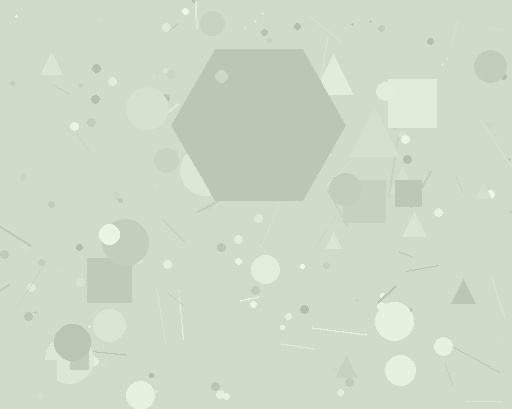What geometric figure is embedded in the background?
A hexagon is embedded in the background.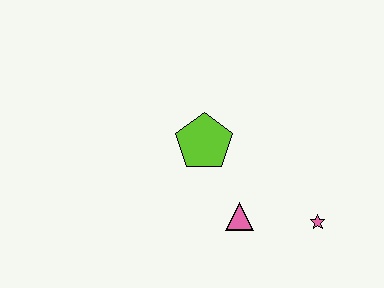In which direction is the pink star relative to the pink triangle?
The pink star is to the right of the pink triangle.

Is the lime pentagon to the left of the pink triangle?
Yes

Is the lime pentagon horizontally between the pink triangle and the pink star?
No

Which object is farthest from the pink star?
The lime pentagon is farthest from the pink star.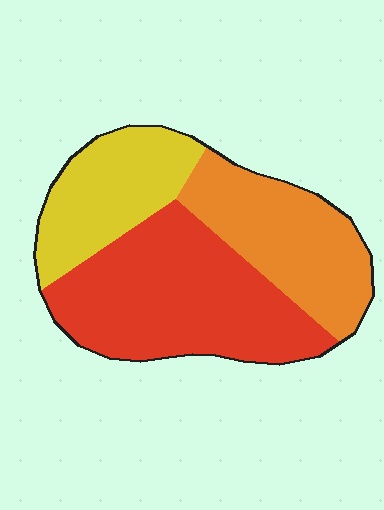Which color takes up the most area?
Red, at roughly 45%.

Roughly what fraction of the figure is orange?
Orange covers roughly 30% of the figure.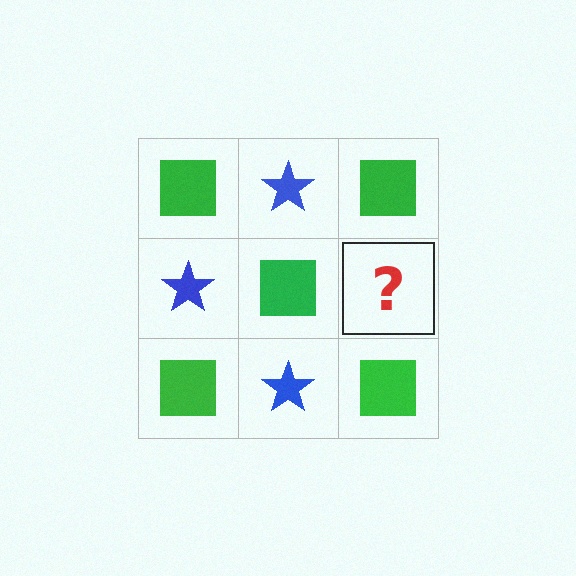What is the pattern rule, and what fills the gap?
The rule is that it alternates green square and blue star in a checkerboard pattern. The gap should be filled with a blue star.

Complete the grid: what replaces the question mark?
The question mark should be replaced with a blue star.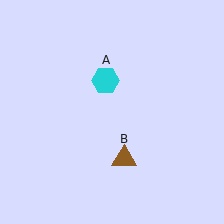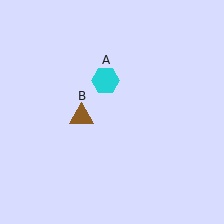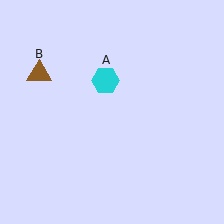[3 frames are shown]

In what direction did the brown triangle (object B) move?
The brown triangle (object B) moved up and to the left.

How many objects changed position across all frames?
1 object changed position: brown triangle (object B).